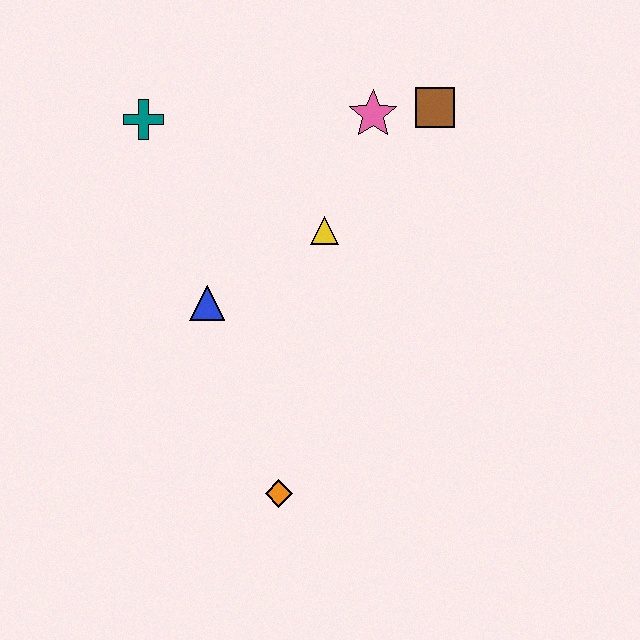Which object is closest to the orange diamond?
The blue triangle is closest to the orange diamond.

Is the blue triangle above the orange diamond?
Yes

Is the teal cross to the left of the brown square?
Yes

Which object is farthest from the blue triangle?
The brown square is farthest from the blue triangle.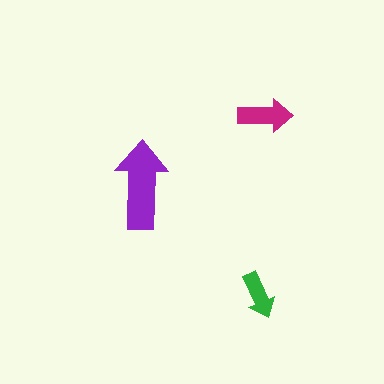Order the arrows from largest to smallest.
the purple one, the magenta one, the green one.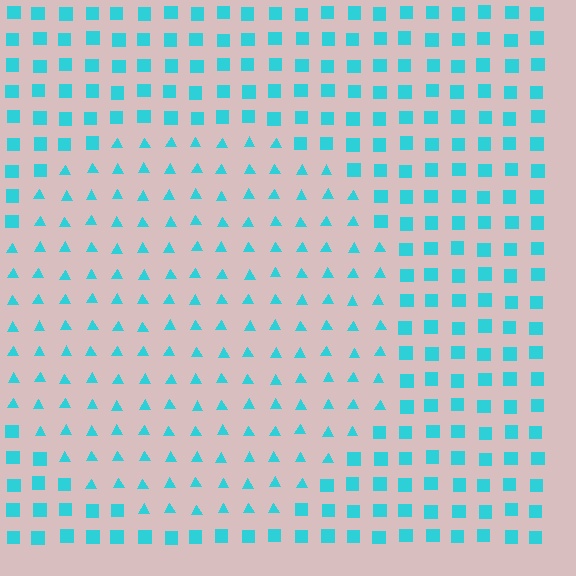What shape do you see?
I see a circle.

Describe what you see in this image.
The image is filled with small cyan elements arranged in a uniform grid. A circle-shaped region contains triangles, while the surrounding area contains squares. The boundary is defined purely by the change in element shape.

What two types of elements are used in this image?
The image uses triangles inside the circle region and squares outside it.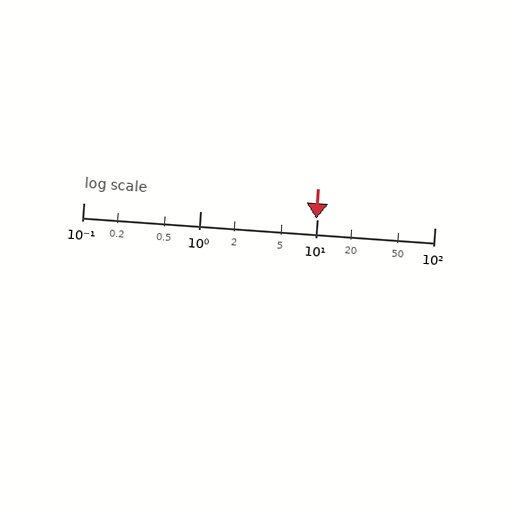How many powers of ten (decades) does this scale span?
The scale spans 3 decades, from 0.1 to 100.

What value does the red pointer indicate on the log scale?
The pointer indicates approximately 9.7.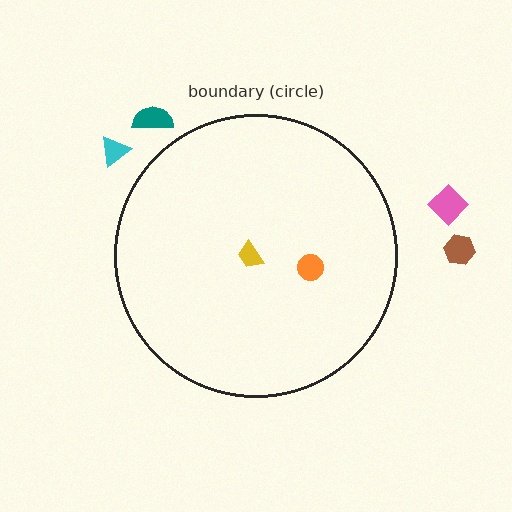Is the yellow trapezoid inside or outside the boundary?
Inside.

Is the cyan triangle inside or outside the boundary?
Outside.